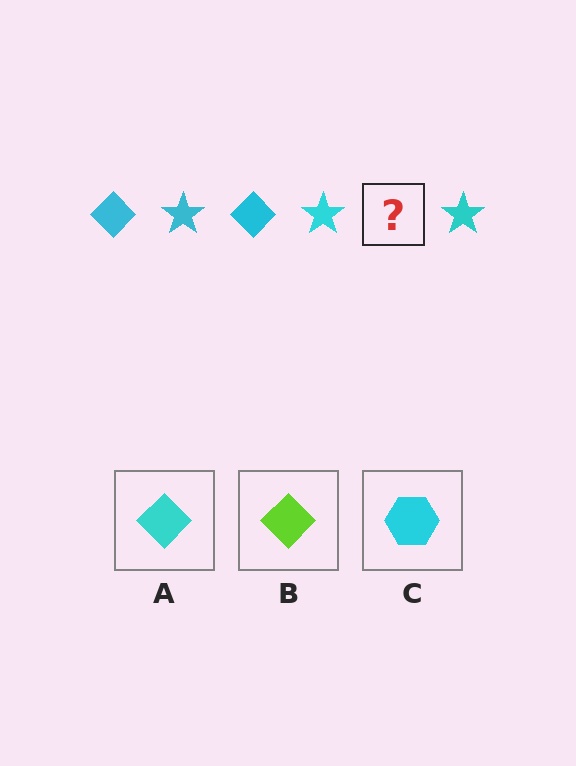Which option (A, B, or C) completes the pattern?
A.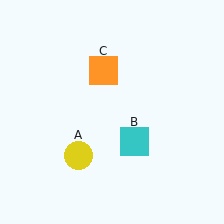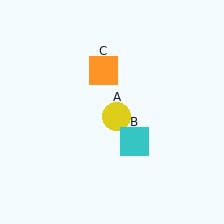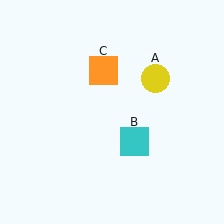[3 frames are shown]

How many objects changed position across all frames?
1 object changed position: yellow circle (object A).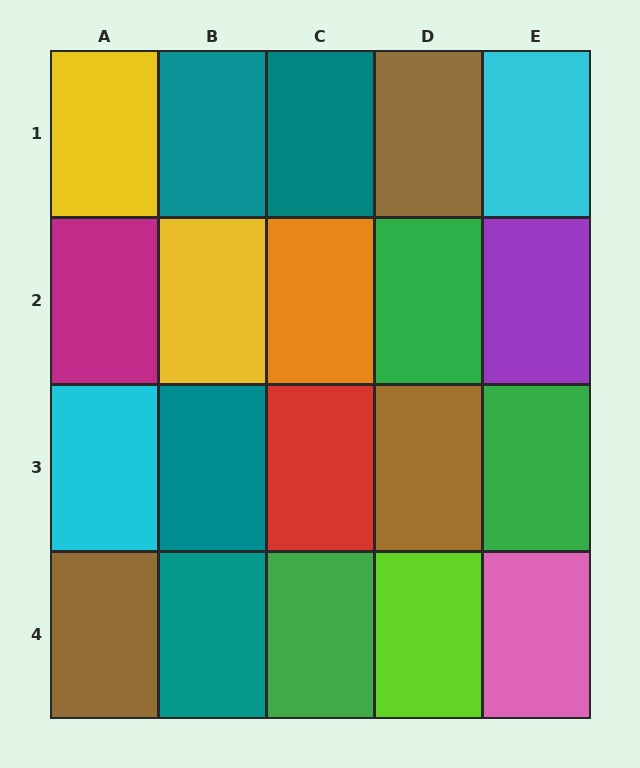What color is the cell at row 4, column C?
Green.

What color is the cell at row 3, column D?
Brown.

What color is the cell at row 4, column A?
Brown.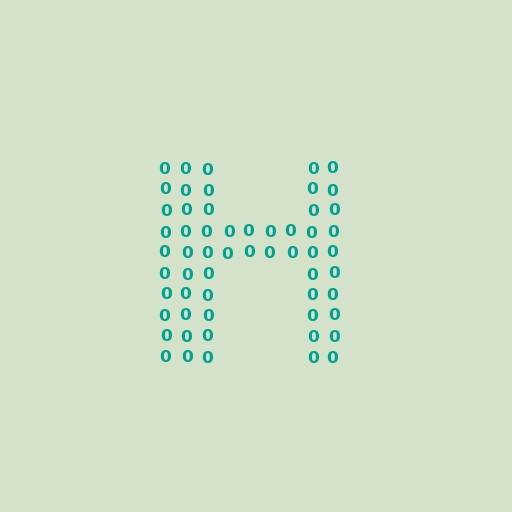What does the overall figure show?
The overall figure shows the letter H.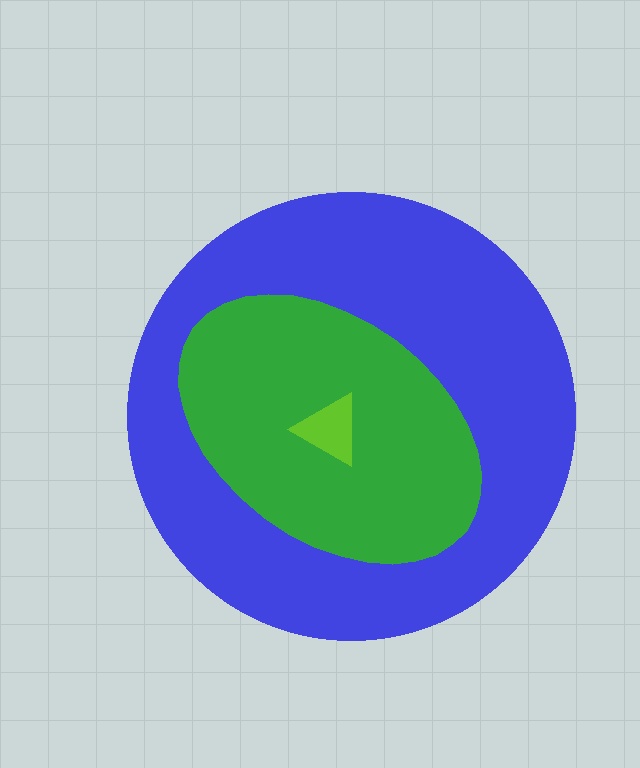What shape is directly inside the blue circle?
The green ellipse.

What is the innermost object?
The lime triangle.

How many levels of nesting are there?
3.